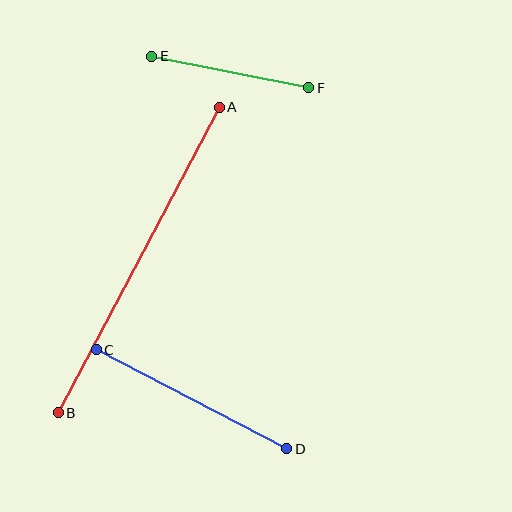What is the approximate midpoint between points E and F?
The midpoint is at approximately (230, 72) pixels.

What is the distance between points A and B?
The distance is approximately 345 pixels.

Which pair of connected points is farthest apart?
Points A and B are farthest apart.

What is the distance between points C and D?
The distance is approximately 215 pixels.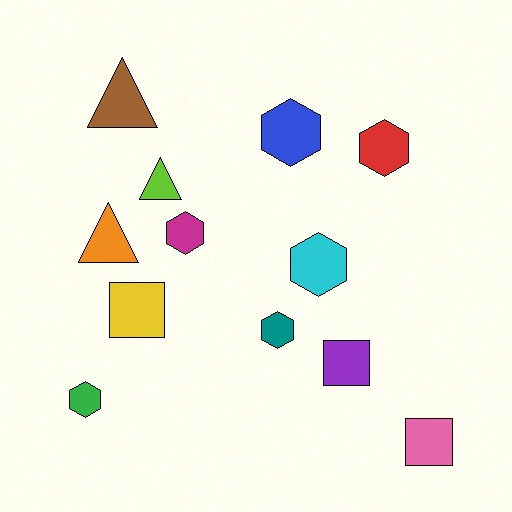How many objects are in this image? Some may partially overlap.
There are 12 objects.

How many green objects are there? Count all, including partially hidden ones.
There is 1 green object.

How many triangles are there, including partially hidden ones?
There are 3 triangles.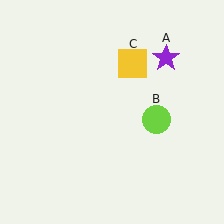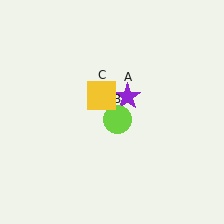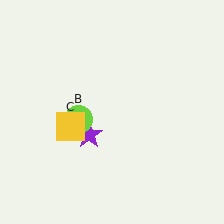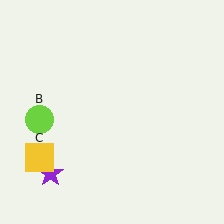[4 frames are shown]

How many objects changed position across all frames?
3 objects changed position: purple star (object A), lime circle (object B), yellow square (object C).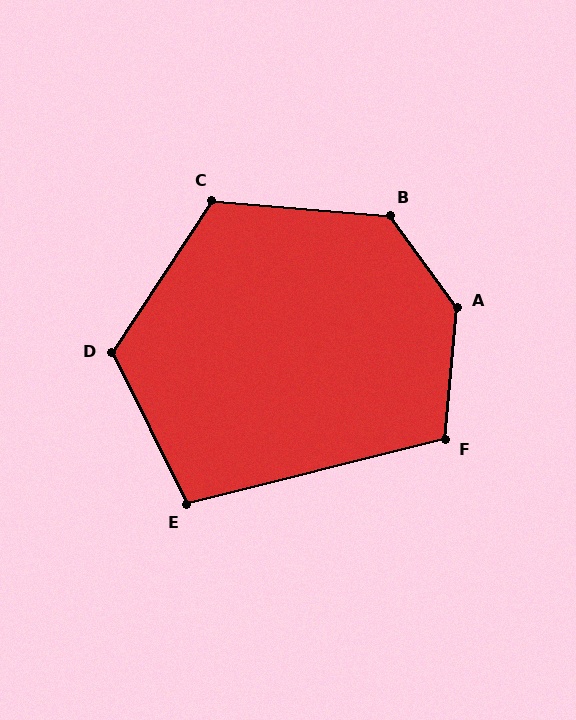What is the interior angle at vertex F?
Approximately 109 degrees (obtuse).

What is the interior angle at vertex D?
Approximately 120 degrees (obtuse).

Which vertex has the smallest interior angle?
E, at approximately 102 degrees.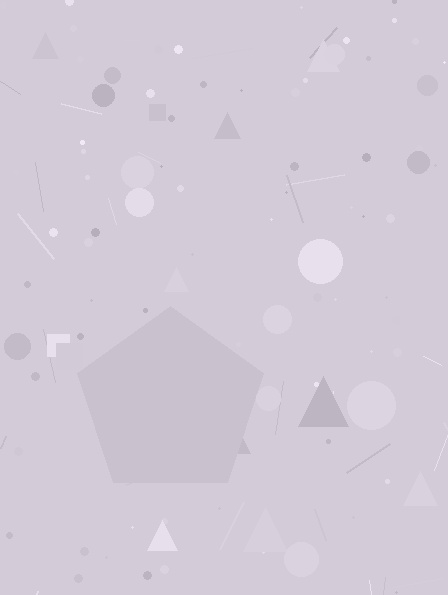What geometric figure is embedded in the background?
A pentagon is embedded in the background.